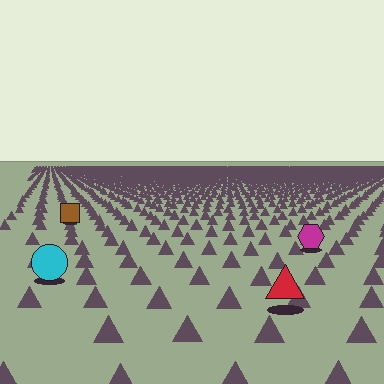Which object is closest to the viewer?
The red triangle is closest. The texture marks near it are larger and more spread out.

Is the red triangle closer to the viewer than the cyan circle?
Yes. The red triangle is closer — you can tell from the texture gradient: the ground texture is coarser near it.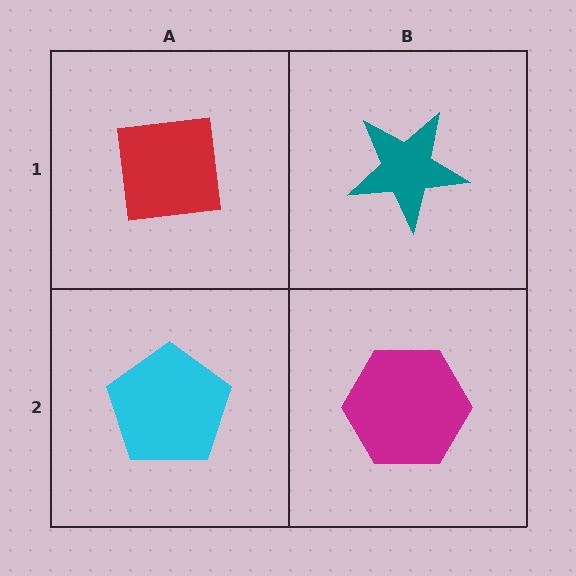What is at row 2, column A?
A cyan pentagon.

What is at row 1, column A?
A red square.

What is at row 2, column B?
A magenta hexagon.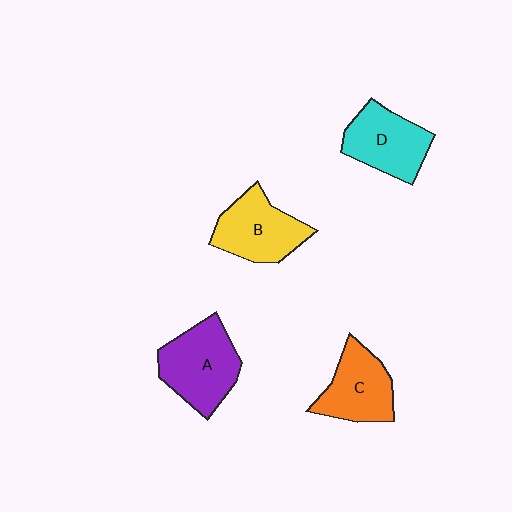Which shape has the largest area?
Shape A (purple).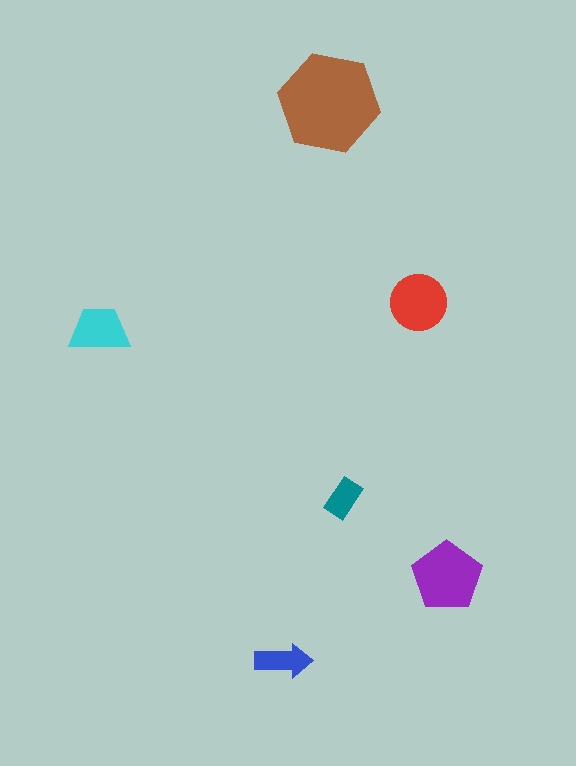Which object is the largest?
The brown hexagon.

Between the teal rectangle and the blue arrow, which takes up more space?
The blue arrow.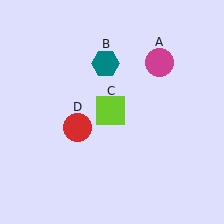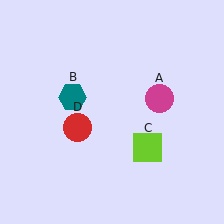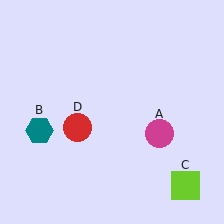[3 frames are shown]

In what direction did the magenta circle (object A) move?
The magenta circle (object A) moved down.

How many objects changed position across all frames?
3 objects changed position: magenta circle (object A), teal hexagon (object B), lime square (object C).